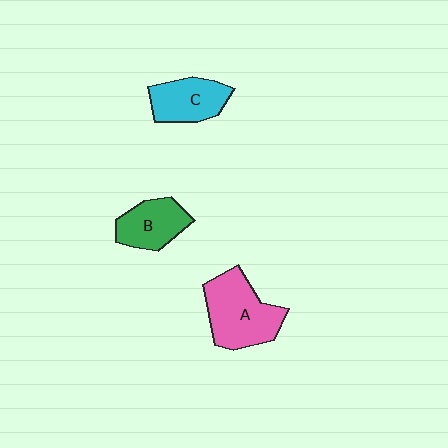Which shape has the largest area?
Shape A (pink).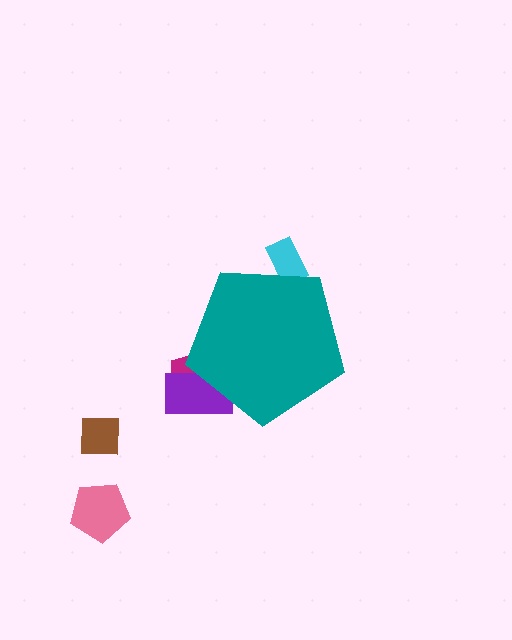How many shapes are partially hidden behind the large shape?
3 shapes are partially hidden.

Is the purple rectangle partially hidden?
Yes, the purple rectangle is partially hidden behind the teal pentagon.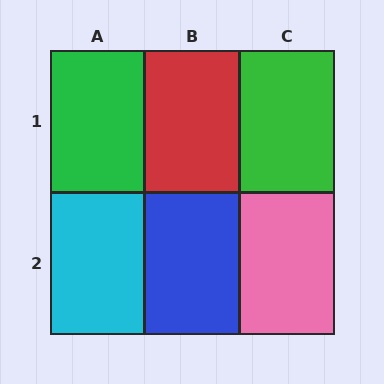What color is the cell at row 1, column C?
Green.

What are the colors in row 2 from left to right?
Cyan, blue, pink.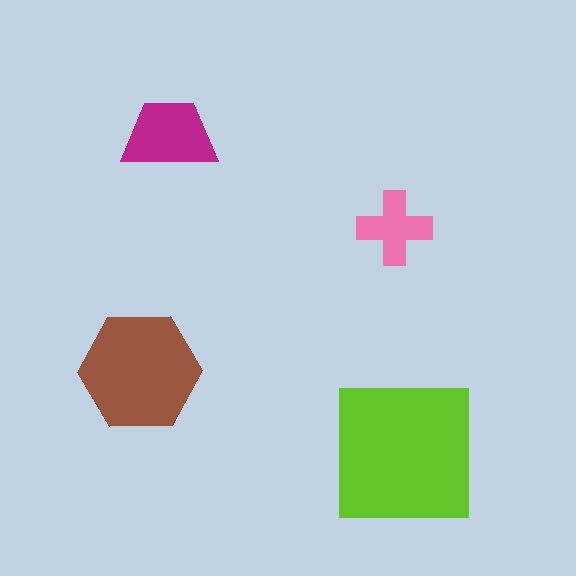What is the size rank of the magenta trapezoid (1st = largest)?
3rd.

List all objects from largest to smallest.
The lime square, the brown hexagon, the magenta trapezoid, the pink cross.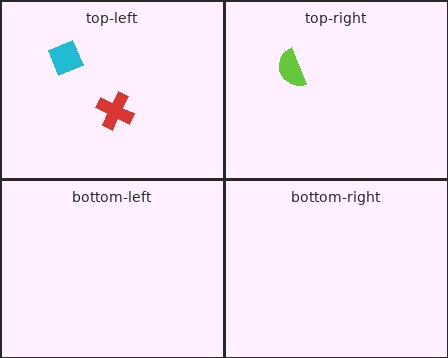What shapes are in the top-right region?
The lime semicircle.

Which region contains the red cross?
The top-left region.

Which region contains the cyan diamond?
The top-left region.